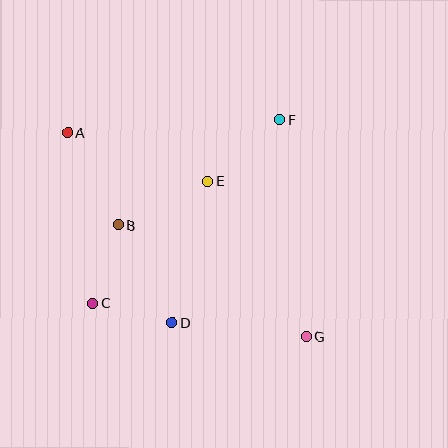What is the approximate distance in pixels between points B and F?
The distance between B and F is approximately 192 pixels.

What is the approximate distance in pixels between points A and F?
The distance between A and F is approximately 212 pixels.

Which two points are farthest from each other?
Points A and G are farthest from each other.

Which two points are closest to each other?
Points C and D are closest to each other.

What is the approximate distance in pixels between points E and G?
The distance between E and G is approximately 184 pixels.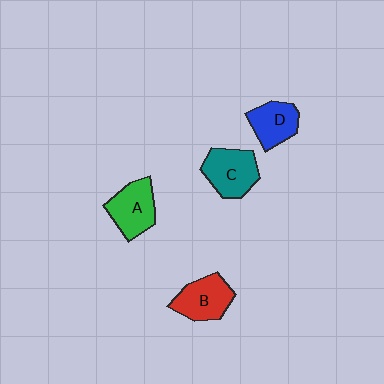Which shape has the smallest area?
Shape D (blue).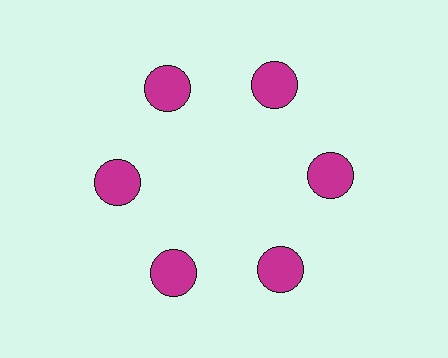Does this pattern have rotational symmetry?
Yes, this pattern has 6-fold rotational symmetry. It looks the same after rotating 60 degrees around the center.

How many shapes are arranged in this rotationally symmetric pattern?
There are 6 shapes, arranged in 6 groups of 1.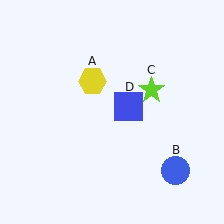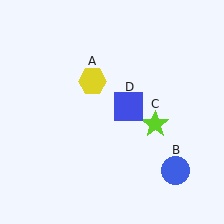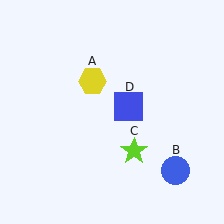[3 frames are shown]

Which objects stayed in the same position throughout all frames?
Yellow hexagon (object A) and blue circle (object B) and blue square (object D) remained stationary.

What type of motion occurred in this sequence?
The lime star (object C) rotated clockwise around the center of the scene.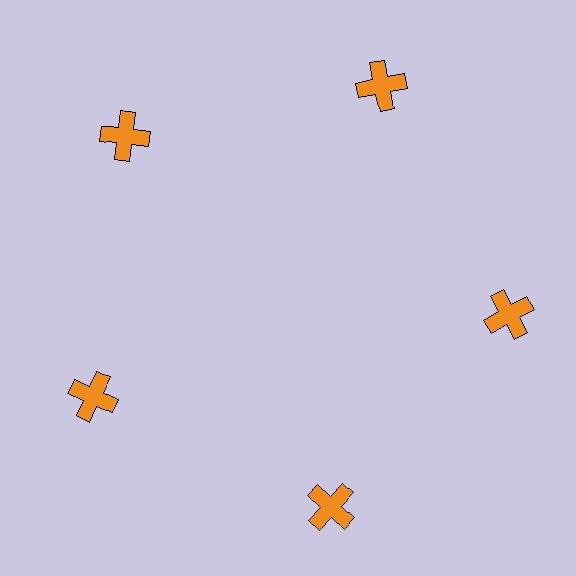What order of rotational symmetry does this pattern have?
This pattern has 5-fold rotational symmetry.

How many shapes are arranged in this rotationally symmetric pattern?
There are 5 shapes, arranged in 5 groups of 1.